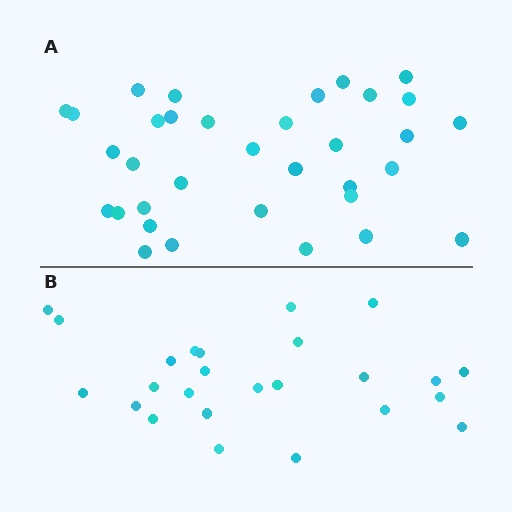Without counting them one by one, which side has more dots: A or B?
Region A (the top region) has more dots.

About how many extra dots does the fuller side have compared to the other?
Region A has roughly 8 or so more dots than region B.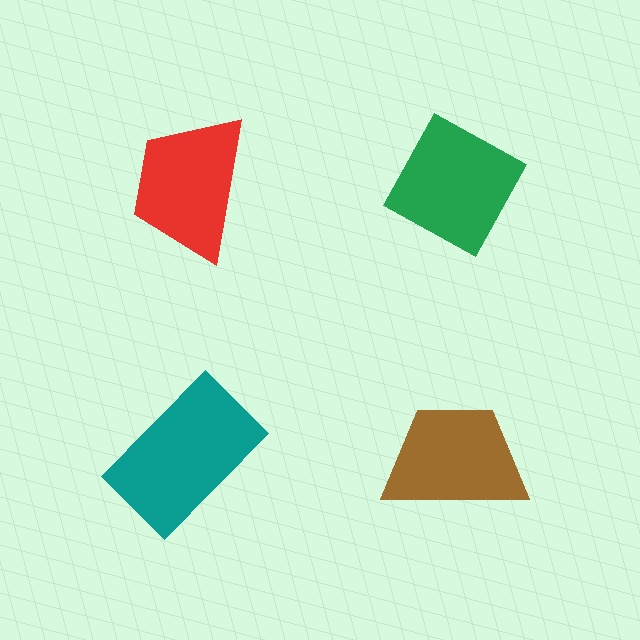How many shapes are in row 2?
2 shapes.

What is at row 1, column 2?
A green diamond.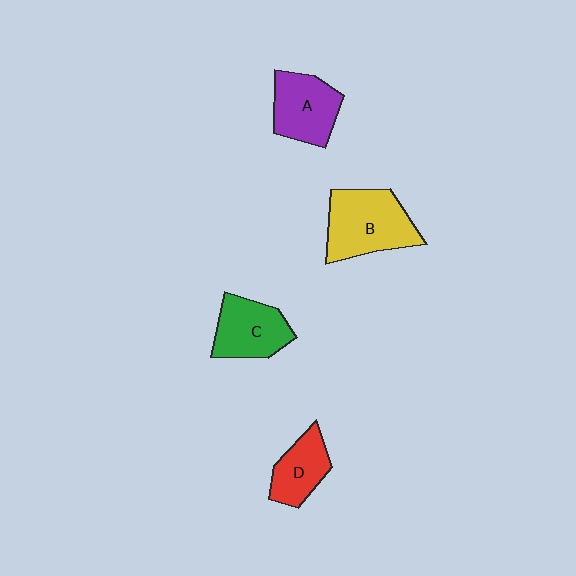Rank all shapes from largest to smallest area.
From largest to smallest: B (yellow), A (purple), C (green), D (red).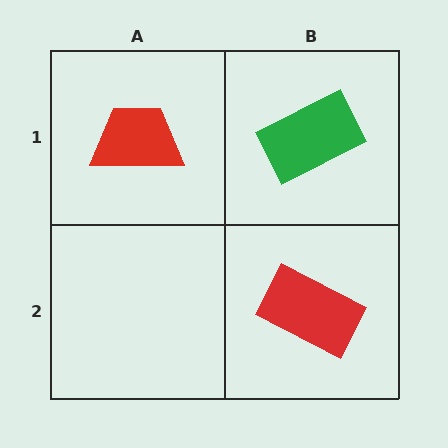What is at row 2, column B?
A red rectangle.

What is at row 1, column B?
A green rectangle.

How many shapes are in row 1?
2 shapes.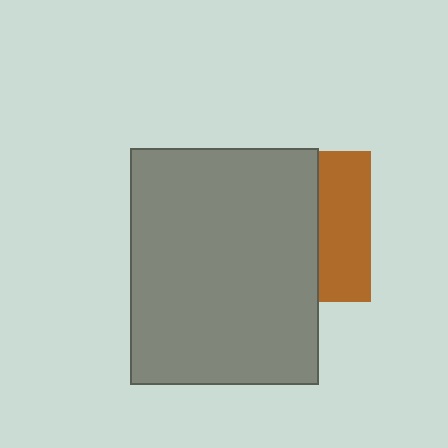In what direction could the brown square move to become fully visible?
The brown square could move right. That would shift it out from behind the gray rectangle entirely.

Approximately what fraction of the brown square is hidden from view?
Roughly 66% of the brown square is hidden behind the gray rectangle.